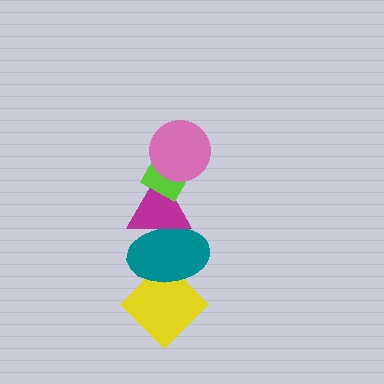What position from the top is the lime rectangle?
The lime rectangle is 2nd from the top.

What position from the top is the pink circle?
The pink circle is 1st from the top.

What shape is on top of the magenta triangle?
The lime rectangle is on top of the magenta triangle.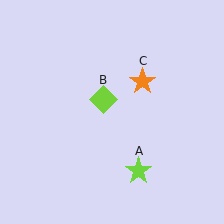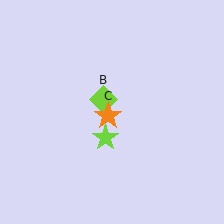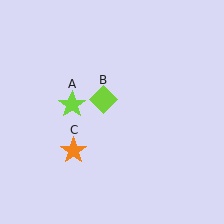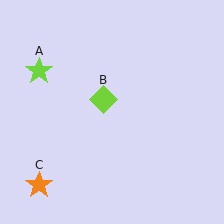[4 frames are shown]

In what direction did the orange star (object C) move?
The orange star (object C) moved down and to the left.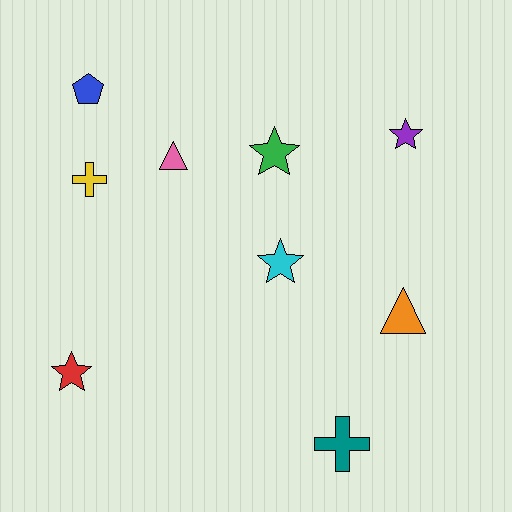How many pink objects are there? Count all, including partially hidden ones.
There is 1 pink object.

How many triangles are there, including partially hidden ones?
There are 2 triangles.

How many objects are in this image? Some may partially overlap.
There are 9 objects.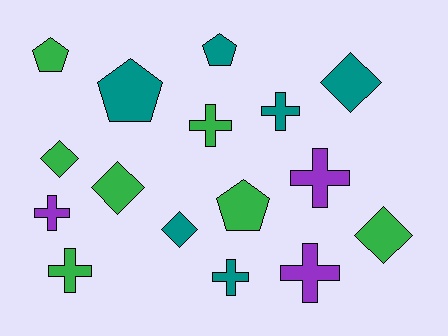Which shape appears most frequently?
Cross, with 7 objects.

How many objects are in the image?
There are 16 objects.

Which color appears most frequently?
Green, with 7 objects.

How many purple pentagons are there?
There are no purple pentagons.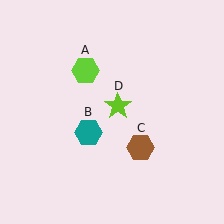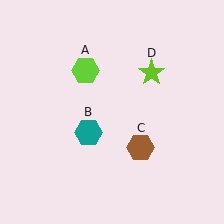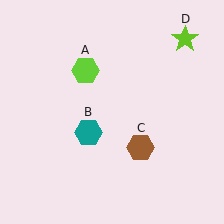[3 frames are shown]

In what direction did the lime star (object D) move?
The lime star (object D) moved up and to the right.